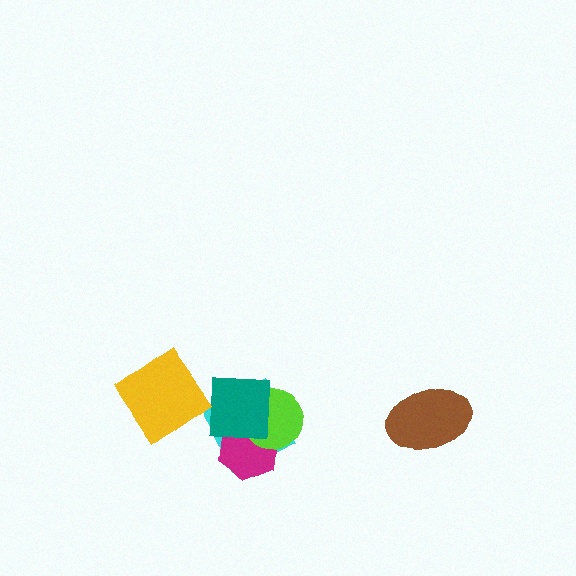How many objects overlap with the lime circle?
3 objects overlap with the lime circle.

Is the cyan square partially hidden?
Yes, it is partially covered by another shape.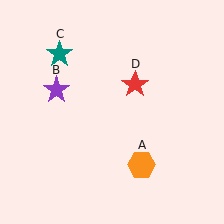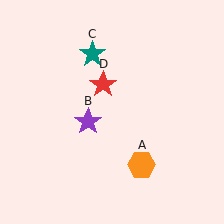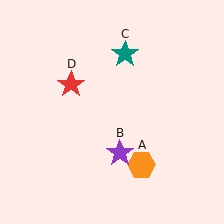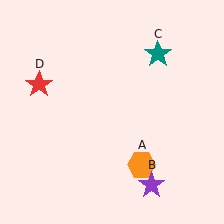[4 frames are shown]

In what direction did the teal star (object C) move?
The teal star (object C) moved right.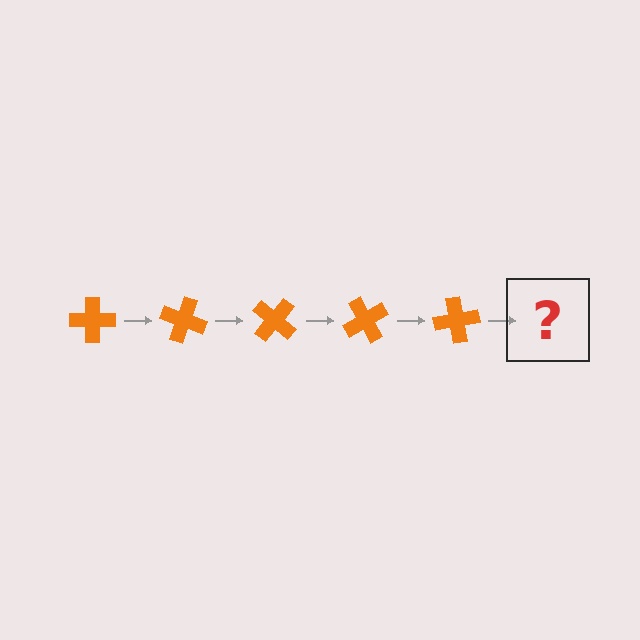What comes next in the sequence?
The next element should be an orange cross rotated 100 degrees.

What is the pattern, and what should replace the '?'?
The pattern is that the cross rotates 20 degrees each step. The '?' should be an orange cross rotated 100 degrees.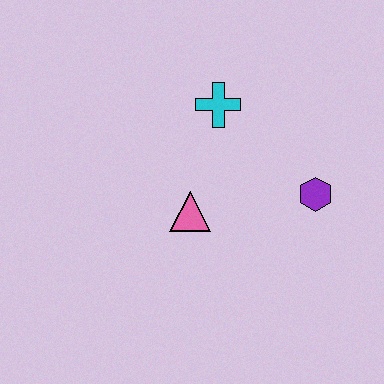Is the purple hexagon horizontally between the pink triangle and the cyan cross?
No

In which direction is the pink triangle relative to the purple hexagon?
The pink triangle is to the left of the purple hexagon.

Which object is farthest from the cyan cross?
The purple hexagon is farthest from the cyan cross.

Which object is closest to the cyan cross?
The pink triangle is closest to the cyan cross.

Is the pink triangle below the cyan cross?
Yes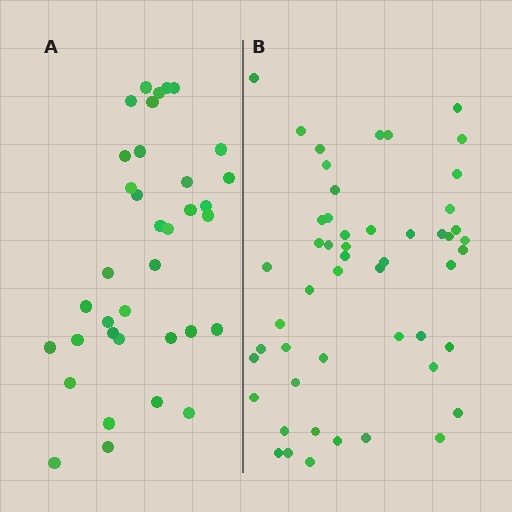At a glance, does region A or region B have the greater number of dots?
Region B (the right region) has more dots.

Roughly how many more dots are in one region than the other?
Region B has approximately 15 more dots than region A.